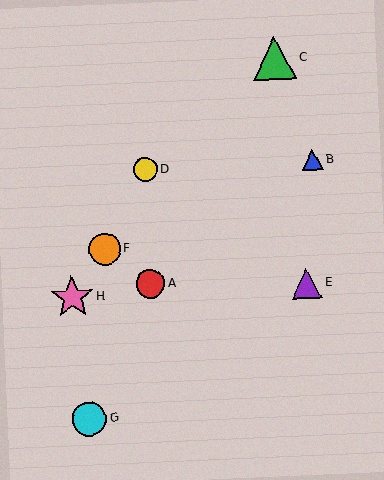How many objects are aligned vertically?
2 objects (A, D) are aligned vertically.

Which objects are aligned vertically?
Objects A, D are aligned vertically.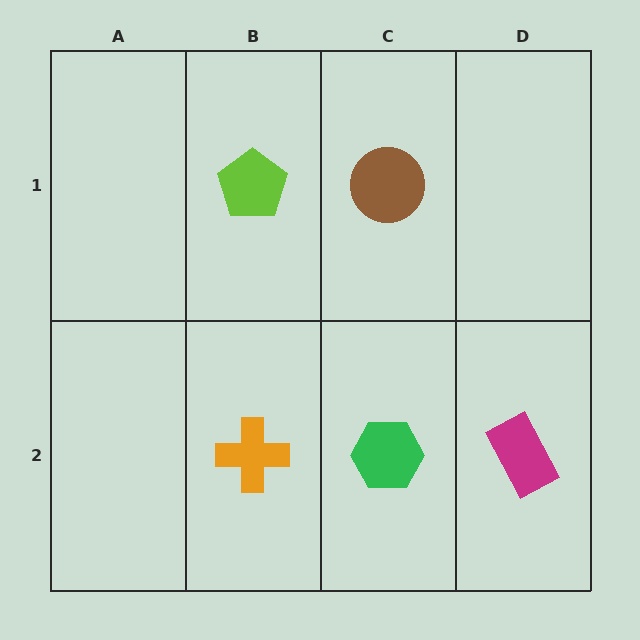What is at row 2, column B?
An orange cross.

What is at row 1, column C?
A brown circle.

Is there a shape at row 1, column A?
No, that cell is empty.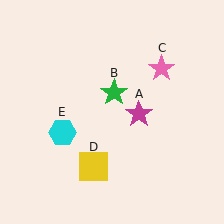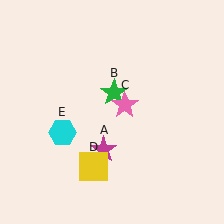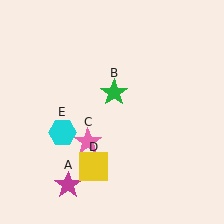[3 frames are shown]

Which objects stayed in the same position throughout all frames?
Green star (object B) and yellow square (object D) and cyan hexagon (object E) remained stationary.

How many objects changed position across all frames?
2 objects changed position: magenta star (object A), pink star (object C).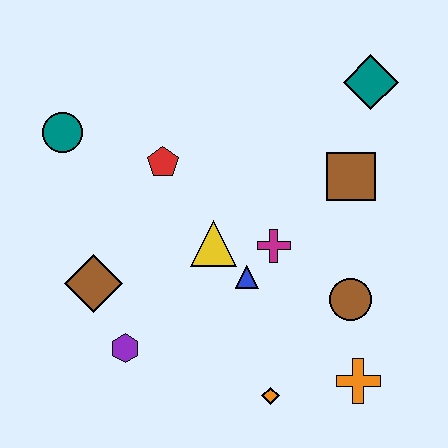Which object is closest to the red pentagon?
The yellow triangle is closest to the red pentagon.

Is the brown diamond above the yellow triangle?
No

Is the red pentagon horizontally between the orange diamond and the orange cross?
No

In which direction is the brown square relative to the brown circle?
The brown square is above the brown circle.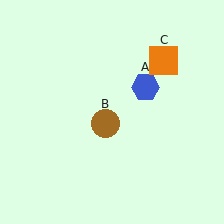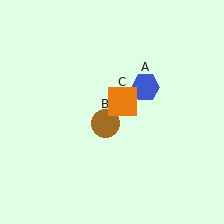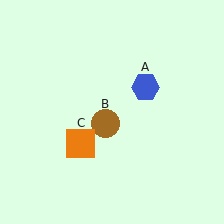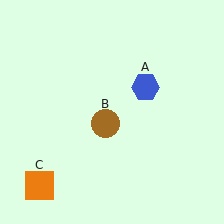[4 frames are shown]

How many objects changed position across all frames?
1 object changed position: orange square (object C).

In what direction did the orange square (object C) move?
The orange square (object C) moved down and to the left.